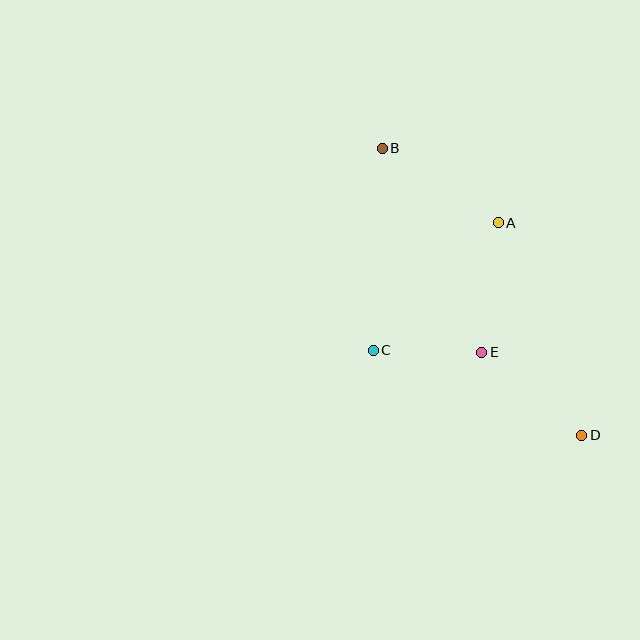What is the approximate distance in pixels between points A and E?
The distance between A and E is approximately 131 pixels.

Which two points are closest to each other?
Points C and E are closest to each other.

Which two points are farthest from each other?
Points B and D are farthest from each other.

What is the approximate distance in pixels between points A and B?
The distance between A and B is approximately 138 pixels.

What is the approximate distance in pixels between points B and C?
The distance between B and C is approximately 202 pixels.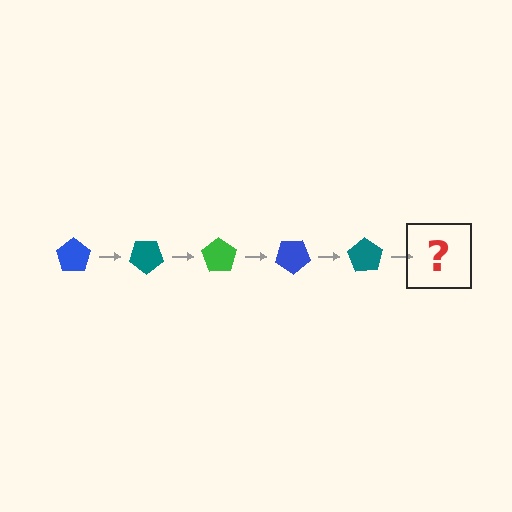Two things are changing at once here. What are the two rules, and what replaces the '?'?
The two rules are that it rotates 35 degrees each step and the color cycles through blue, teal, and green. The '?' should be a green pentagon, rotated 175 degrees from the start.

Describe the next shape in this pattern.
It should be a green pentagon, rotated 175 degrees from the start.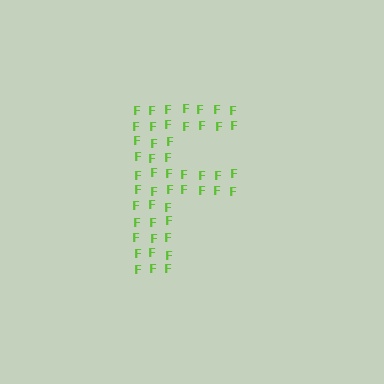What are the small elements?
The small elements are letter F's.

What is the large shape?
The large shape is the letter F.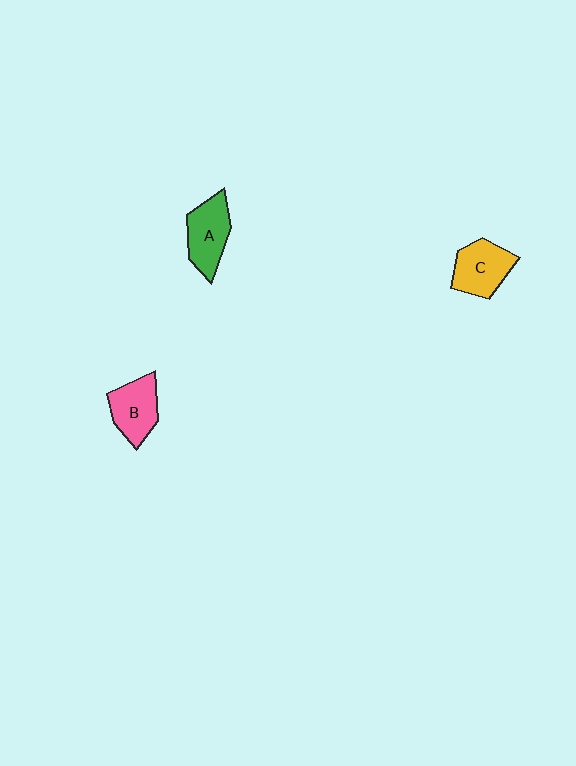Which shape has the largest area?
Shape A (green).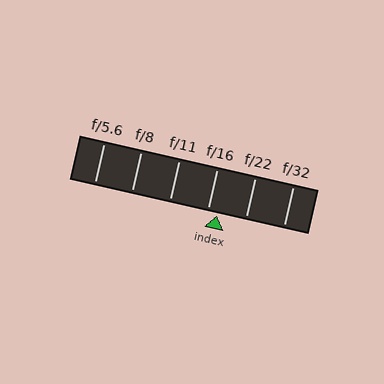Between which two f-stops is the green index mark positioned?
The index mark is between f/16 and f/22.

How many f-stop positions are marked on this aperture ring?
There are 6 f-stop positions marked.